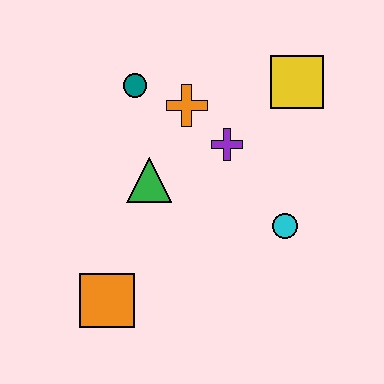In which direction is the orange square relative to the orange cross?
The orange square is below the orange cross.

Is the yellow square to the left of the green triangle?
No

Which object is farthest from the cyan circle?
The teal circle is farthest from the cyan circle.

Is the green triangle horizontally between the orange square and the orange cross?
Yes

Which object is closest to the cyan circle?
The purple cross is closest to the cyan circle.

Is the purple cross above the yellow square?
No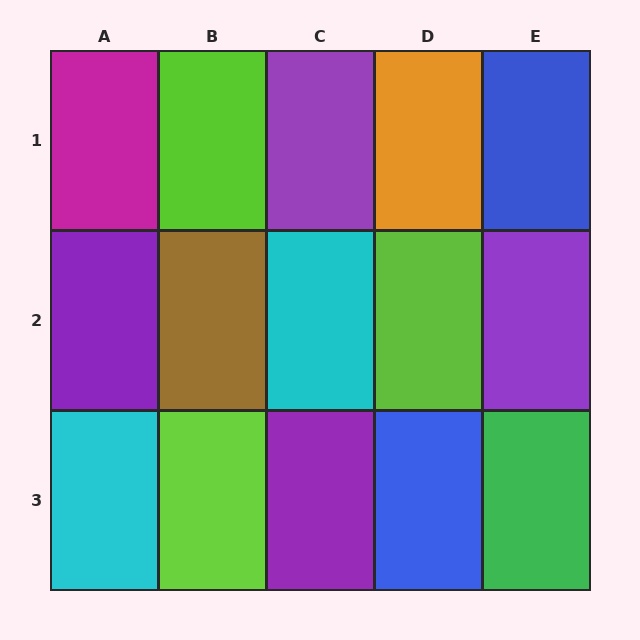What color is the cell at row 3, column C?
Purple.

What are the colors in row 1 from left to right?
Magenta, lime, purple, orange, blue.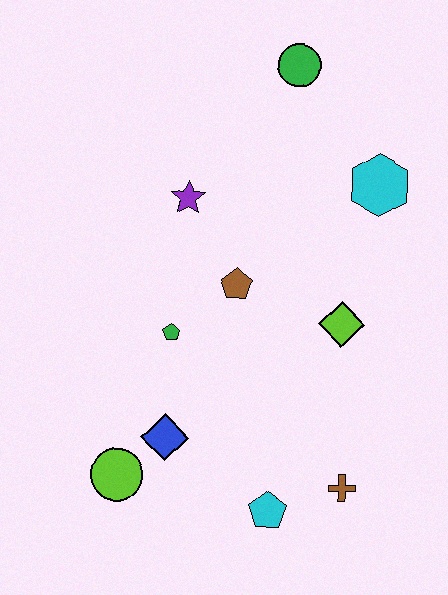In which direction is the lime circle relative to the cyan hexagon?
The lime circle is below the cyan hexagon.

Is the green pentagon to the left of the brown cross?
Yes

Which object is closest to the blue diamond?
The lime circle is closest to the blue diamond.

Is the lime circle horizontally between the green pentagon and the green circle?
No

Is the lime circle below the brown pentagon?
Yes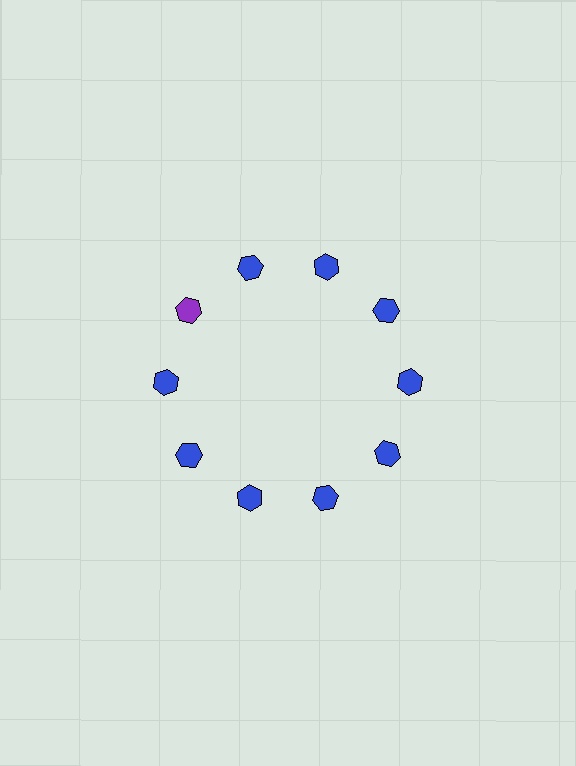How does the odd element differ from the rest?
It has a different color: purple instead of blue.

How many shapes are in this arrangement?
There are 10 shapes arranged in a ring pattern.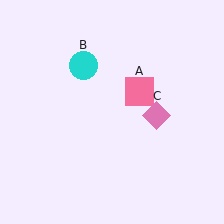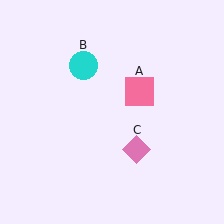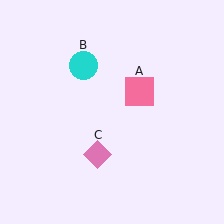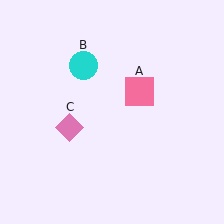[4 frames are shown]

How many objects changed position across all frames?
1 object changed position: pink diamond (object C).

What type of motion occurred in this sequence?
The pink diamond (object C) rotated clockwise around the center of the scene.